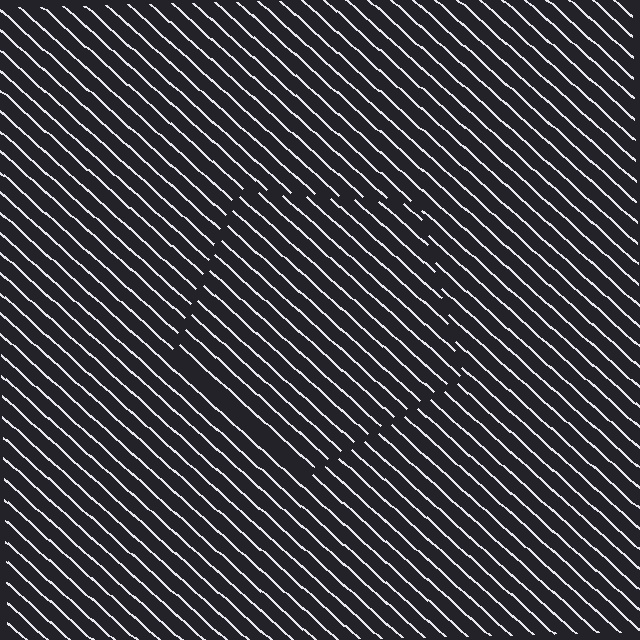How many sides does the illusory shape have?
5 sides — the line-ends trace a pentagon.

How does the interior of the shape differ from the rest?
The interior of the shape contains the same grating, shifted by half a period — the contour is defined by the phase discontinuity where line-ends from the inner and outer gratings abut.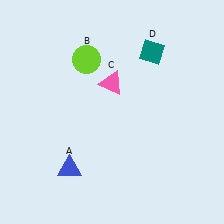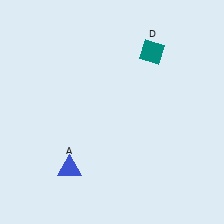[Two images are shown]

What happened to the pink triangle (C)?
The pink triangle (C) was removed in Image 2. It was in the top-left area of Image 1.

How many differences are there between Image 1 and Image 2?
There are 2 differences between the two images.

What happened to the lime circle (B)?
The lime circle (B) was removed in Image 2. It was in the top-left area of Image 1.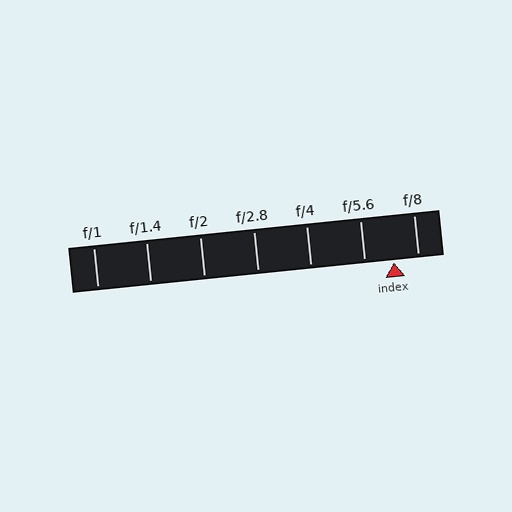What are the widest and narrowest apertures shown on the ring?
The widest aperture shown is f/1 and the narrowest is f/8.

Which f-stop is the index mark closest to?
The index mark is closest to f/8.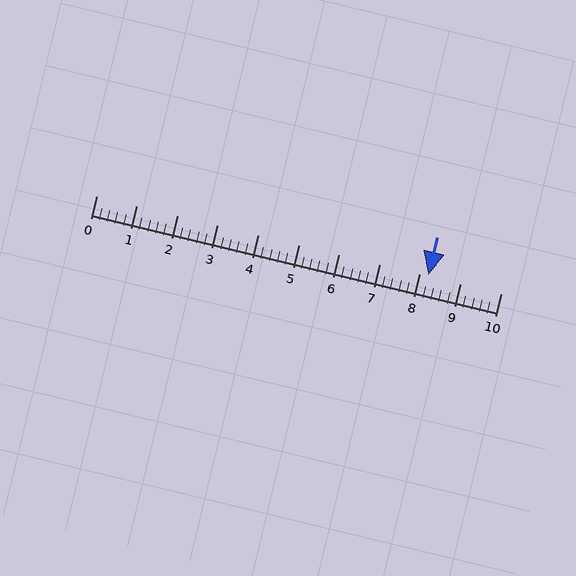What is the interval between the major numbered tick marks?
The major tick marks are spaced 1 units apart.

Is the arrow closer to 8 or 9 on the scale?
The arrow is closer to 8.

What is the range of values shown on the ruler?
The ruler shows values from 0 to 10.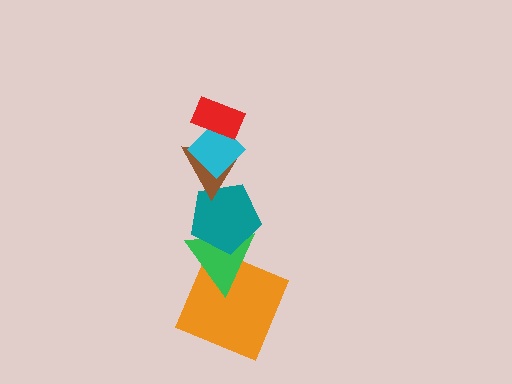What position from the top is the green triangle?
The green triangle is 5th from the top.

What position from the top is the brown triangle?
The brown triangle is 3rd from the top.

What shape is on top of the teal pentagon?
The brown triangle is on top of the teal pentagon.